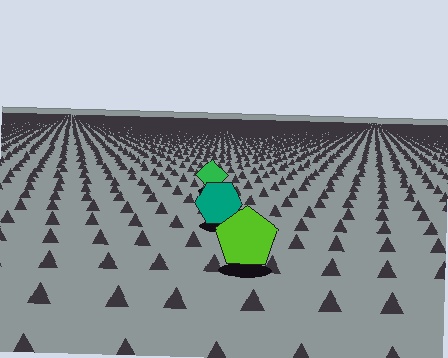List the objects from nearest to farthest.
From nearest to farthest: the lime pentagon, the teal hexagon, the green diamond.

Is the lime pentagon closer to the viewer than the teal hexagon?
Yes. The lime pentagon is closer — you can tell from the texture gradient: the ground texture is coarser near it.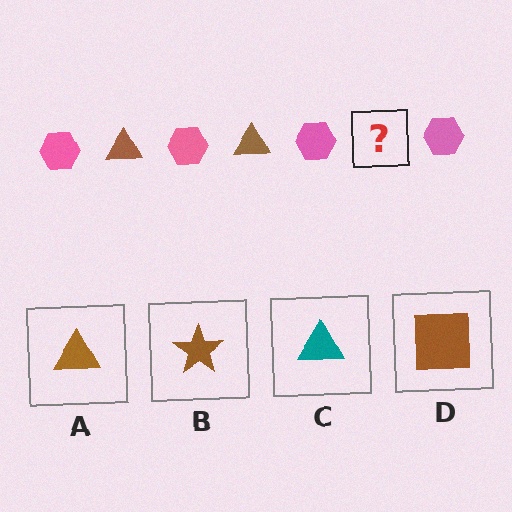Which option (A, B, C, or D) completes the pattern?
A.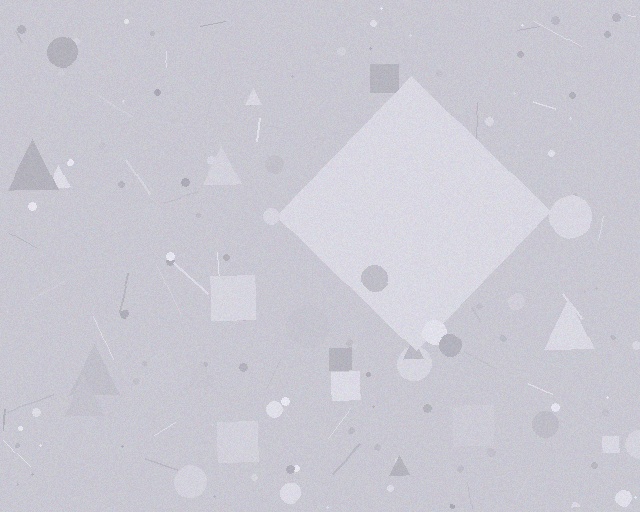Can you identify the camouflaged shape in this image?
The camouflaged shape is a diamond.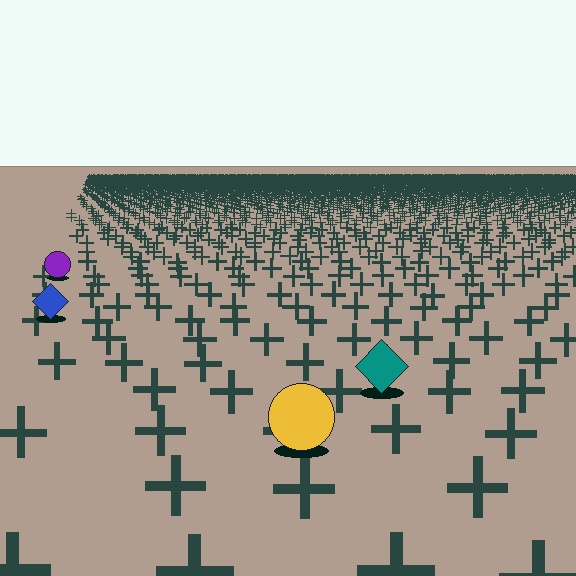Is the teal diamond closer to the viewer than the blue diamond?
Yes. The teal diamond is closer — you can tell from the texture gradient: the ground texture is coarser near it.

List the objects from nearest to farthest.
From nearest to farthest: the yellow circle, the teal diamond, the blue diamond, the purple circle.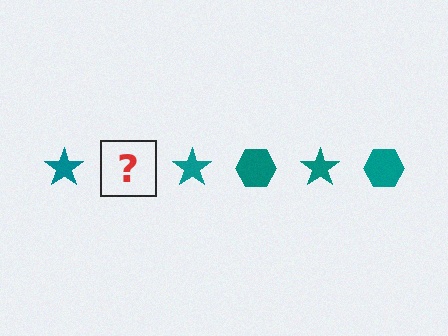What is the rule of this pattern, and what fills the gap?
The rule is that the pattern cycles through star, hexagon shapes in teal. The gap should be filled with a teal hexagon.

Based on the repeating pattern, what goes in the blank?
The blank should be a teal hexagon.